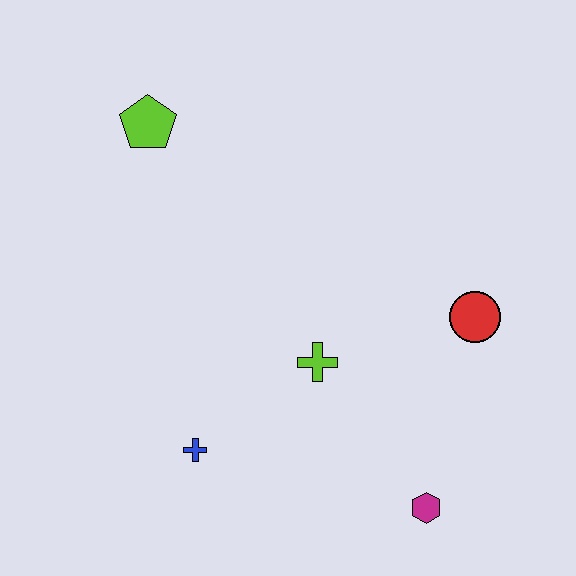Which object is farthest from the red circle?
The lime pentagon is farthest from the red circle.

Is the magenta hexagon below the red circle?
Yes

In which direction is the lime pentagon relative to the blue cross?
The lime pentagon is above the blue cross.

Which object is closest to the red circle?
The lime cross is closest to the red circle.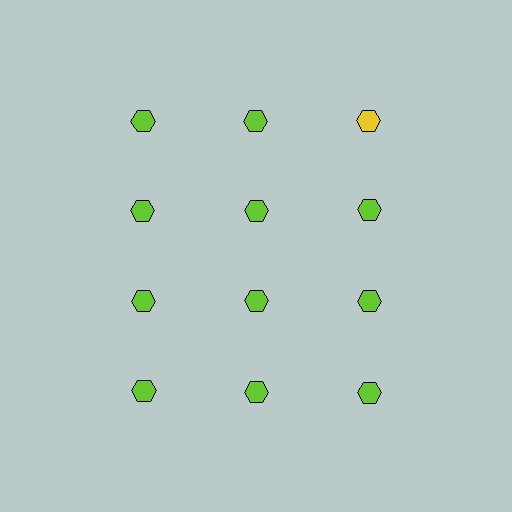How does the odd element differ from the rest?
It has a different color: yellow instead of lime.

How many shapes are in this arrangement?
There are 12 shapes arranged in a grid pattern.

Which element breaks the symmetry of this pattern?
The yellow hexagon in the top row, center column breaks the symmetry. All other shapes are lime hexagons.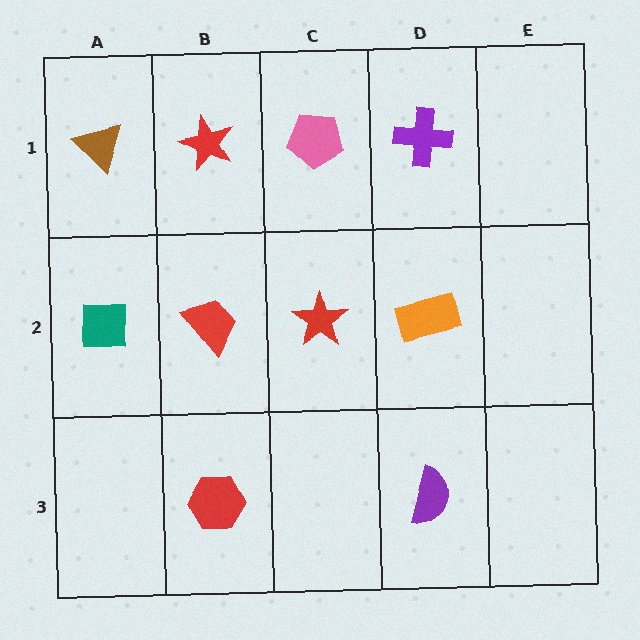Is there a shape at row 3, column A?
No, that cell is empty.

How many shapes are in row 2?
4 shapes.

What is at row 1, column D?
A purple cross.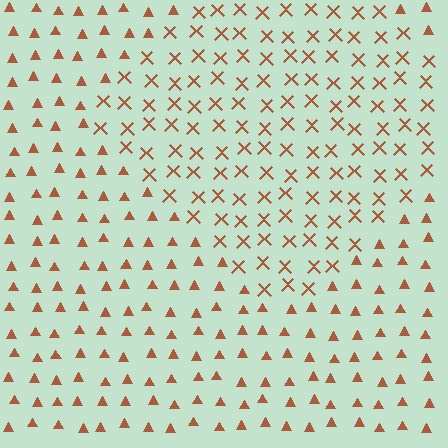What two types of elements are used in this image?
The image uses X marks inside the diamond region and triangles outside it.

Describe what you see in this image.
The image is filled with small brown elements arranged in a uniform grid. A diamond-shaped region contains X marks, while the surrounding area contains triangles. The boundary is defined purely by the change in element shape.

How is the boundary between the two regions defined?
The boundary is defined by a change in element shape: X marks inside vs. triangles outside. All elements share the same color and spacing.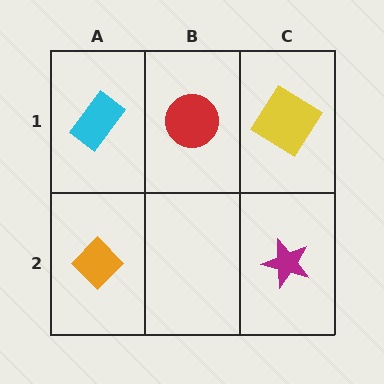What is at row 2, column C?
A magenta star.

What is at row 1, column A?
A cyan rectangle.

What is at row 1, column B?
A red circle.